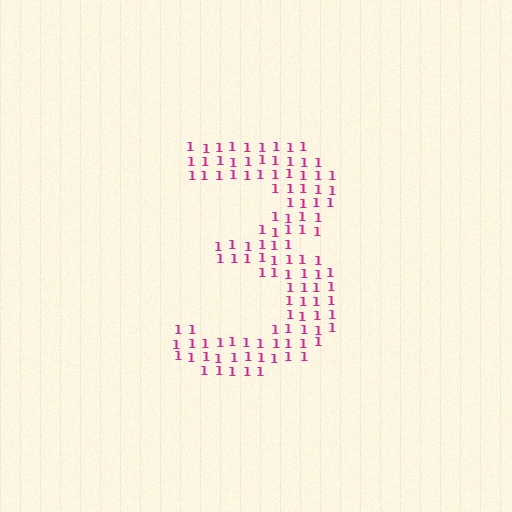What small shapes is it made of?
It is made of small digit 1's.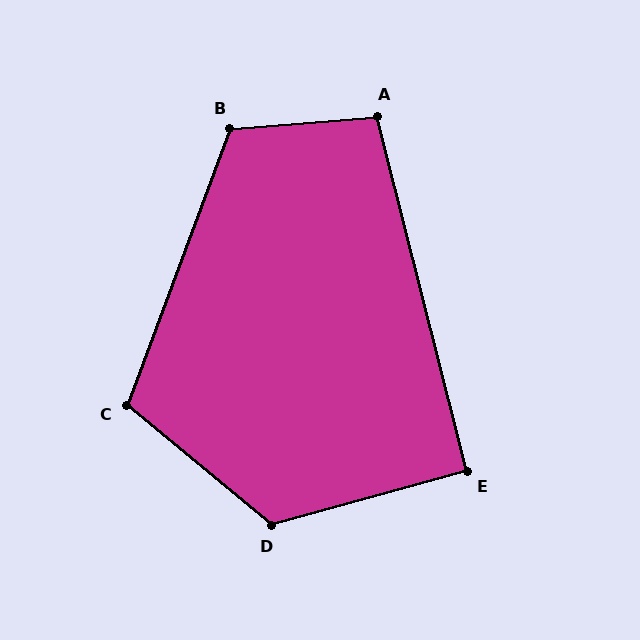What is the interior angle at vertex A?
Approximately 100 degrees (obtuse).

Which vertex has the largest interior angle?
D, at approximately 125 degrees.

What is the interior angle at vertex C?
Approximately 109 degrees (obtuse).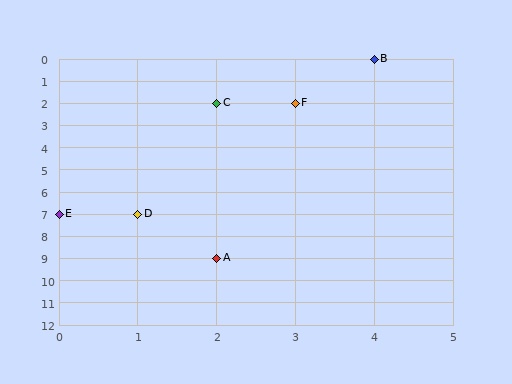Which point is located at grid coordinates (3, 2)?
Point F is at (3, 2).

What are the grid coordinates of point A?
Point A is at grid coordinates (2, 9).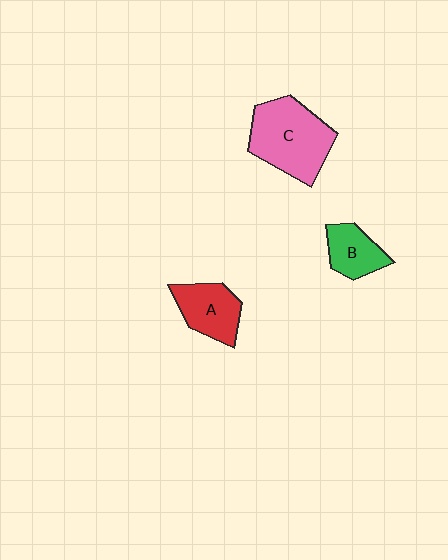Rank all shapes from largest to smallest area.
From largest to smallest: C (pink), A (red), B (green).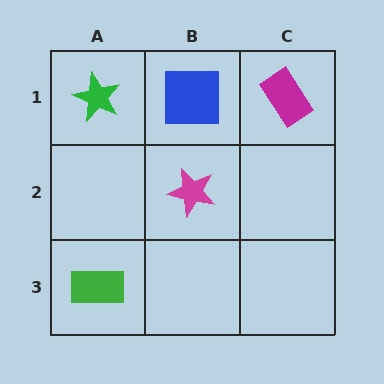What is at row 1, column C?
A magenta rectangle.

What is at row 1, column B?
A blue square.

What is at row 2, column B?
A magenta star.